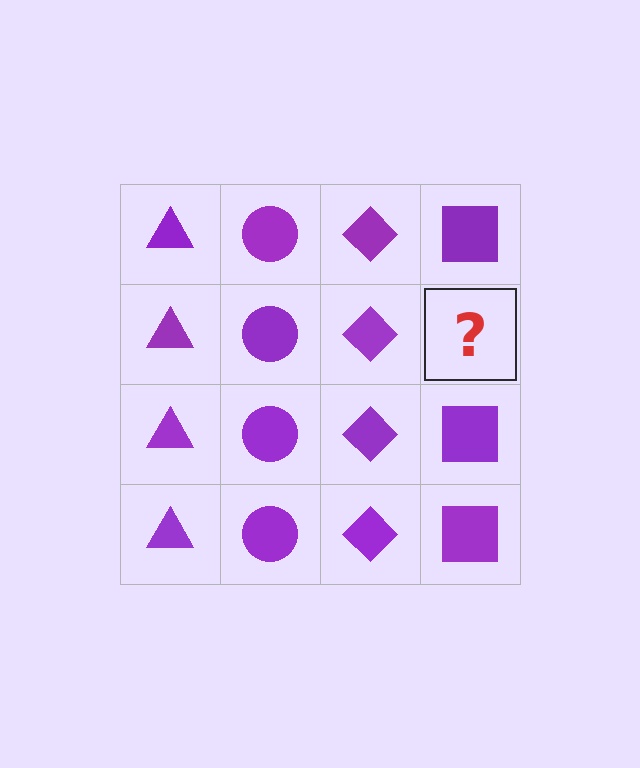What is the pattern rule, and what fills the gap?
The rule is that each column has a consistent shape. The gap should be filled with a purple square.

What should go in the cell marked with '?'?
The missing cell should contain a purple square.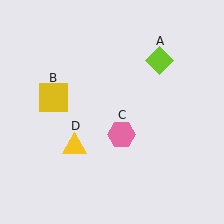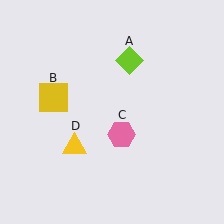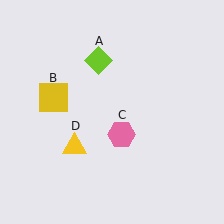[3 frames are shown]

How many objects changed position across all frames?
1 object changed position: lime diamond (object A).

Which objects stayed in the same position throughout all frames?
Yellow square (object B) and pink hexagon (object C) and yellow triangle (object D) remained stationary.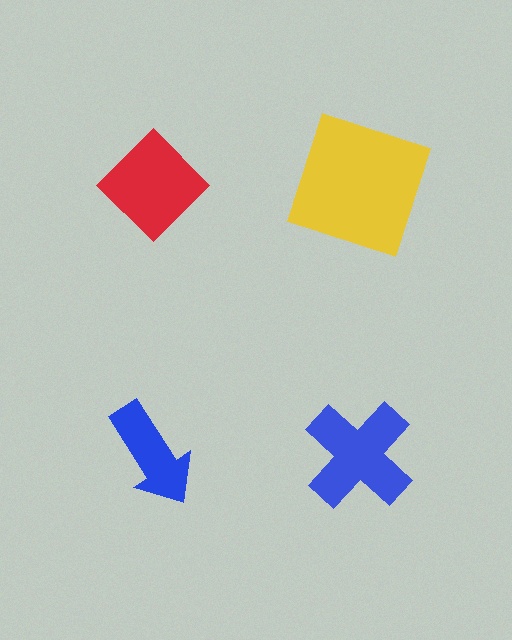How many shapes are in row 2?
2 shapes.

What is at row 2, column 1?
A blue arrow.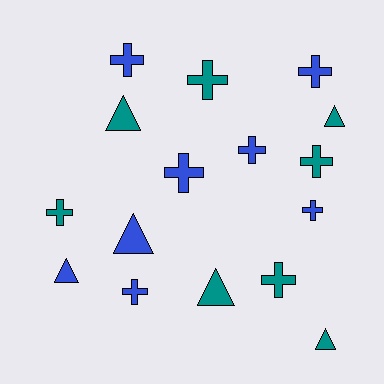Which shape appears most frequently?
Cross, with 10 objects.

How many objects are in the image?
There are 16 objects.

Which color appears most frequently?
Blue, with 8 objects.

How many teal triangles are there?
There are 4 teal triangles.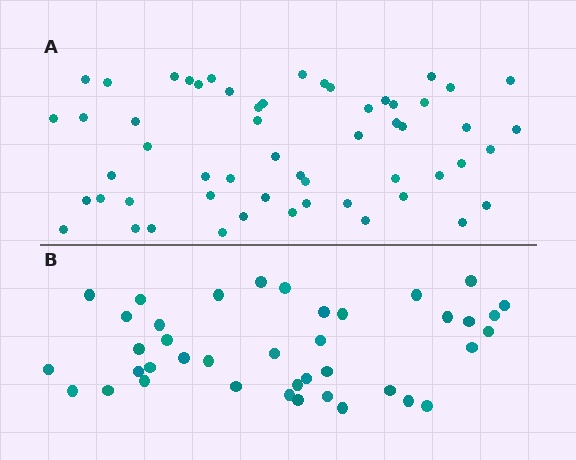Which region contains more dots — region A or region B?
Region A (the top region) has more dots.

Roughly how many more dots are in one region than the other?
Region A has approximately 15 more dots than region B.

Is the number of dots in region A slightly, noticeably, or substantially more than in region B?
Region A has noticeably more, but not dramatically so. The ratio is roughly 1.4 to 1.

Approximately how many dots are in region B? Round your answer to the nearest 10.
About 40 dots.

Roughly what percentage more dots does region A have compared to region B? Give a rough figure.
About 40% more.